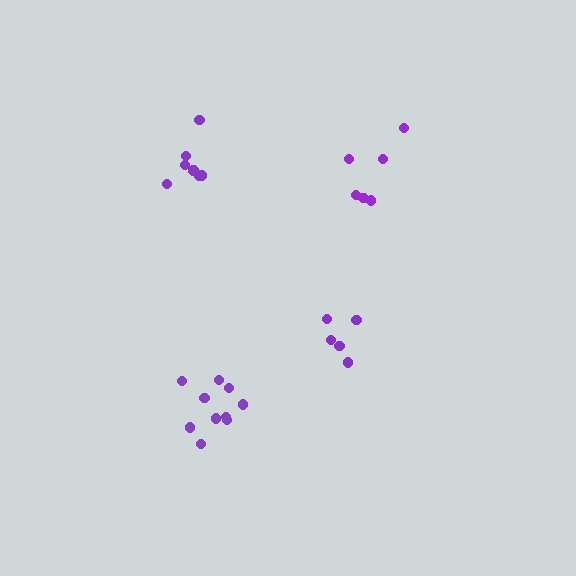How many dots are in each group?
Group 1: 7 dots, Group 2: 5 dots, Group 3: 10 dots, Group 4: 6 dots (28 total).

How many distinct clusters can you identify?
There are 4 distinct clusters.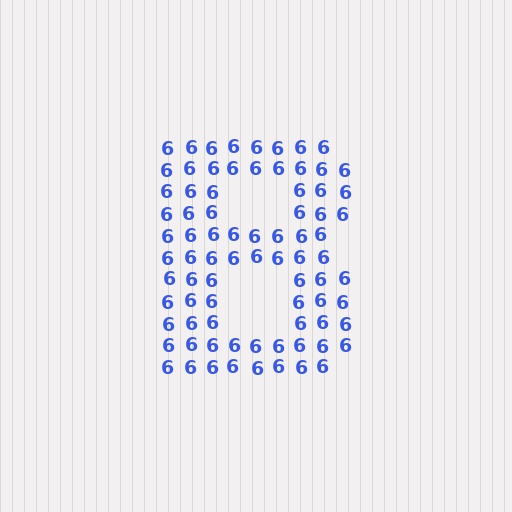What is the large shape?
The large shape is the letter B.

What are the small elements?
The small elements are digit 6's.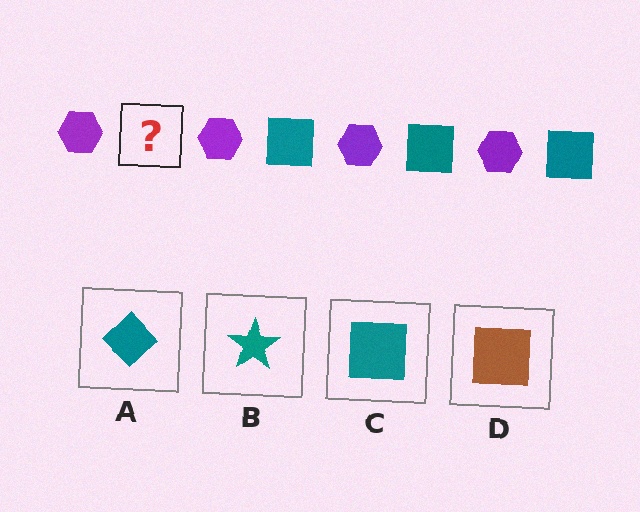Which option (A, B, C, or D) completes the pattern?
C.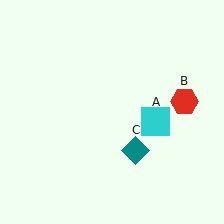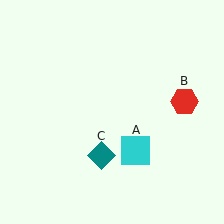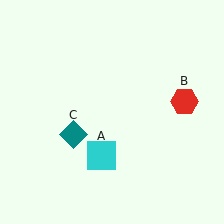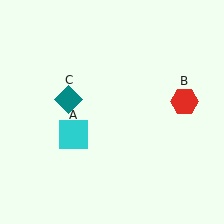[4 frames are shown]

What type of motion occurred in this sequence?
The cyan square (object A), teal diamond (object C) rotated clockwise around the center of the scene.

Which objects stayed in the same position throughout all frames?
Red hexagon (object B) remained stationary.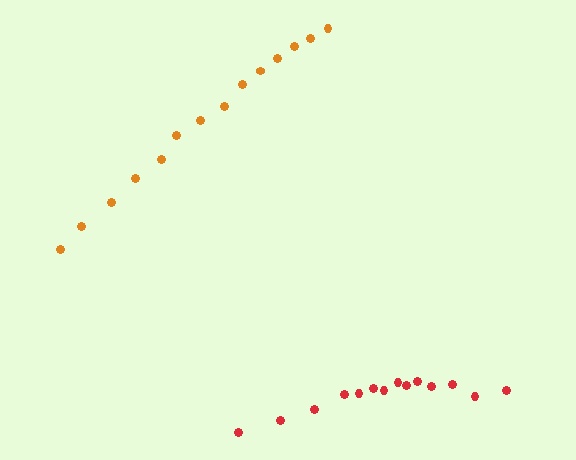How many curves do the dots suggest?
There are 2 distinct paths.